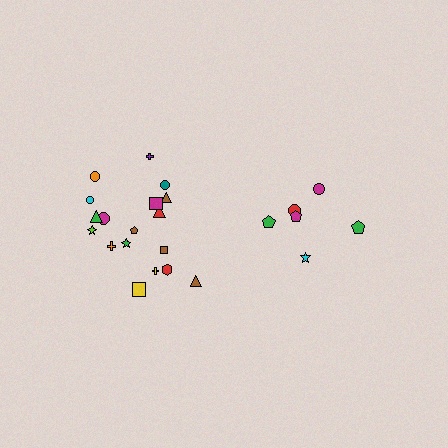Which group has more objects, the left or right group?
The left group.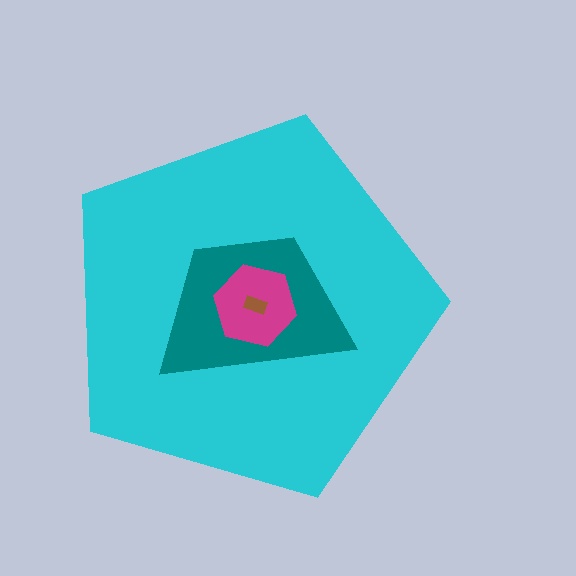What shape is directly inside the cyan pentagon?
The teal trapezoid.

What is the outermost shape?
The cyan pentagon.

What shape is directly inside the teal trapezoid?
The magenta hexagon.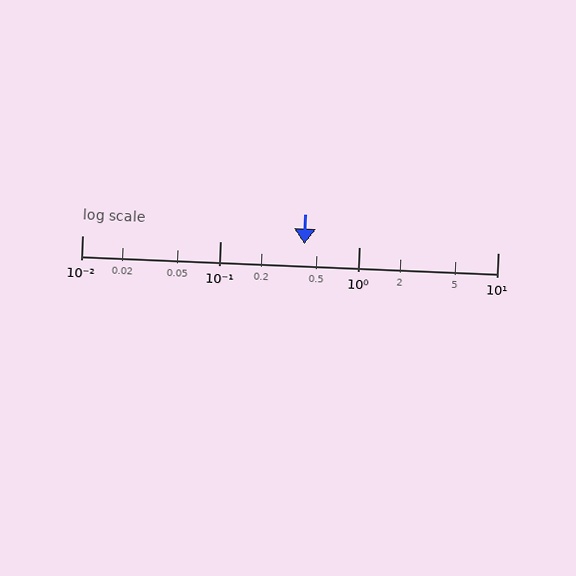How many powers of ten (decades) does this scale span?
The scale spans 3 decades, from 0.01 to 10.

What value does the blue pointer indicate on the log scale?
The pointer indicates approximately 0.4.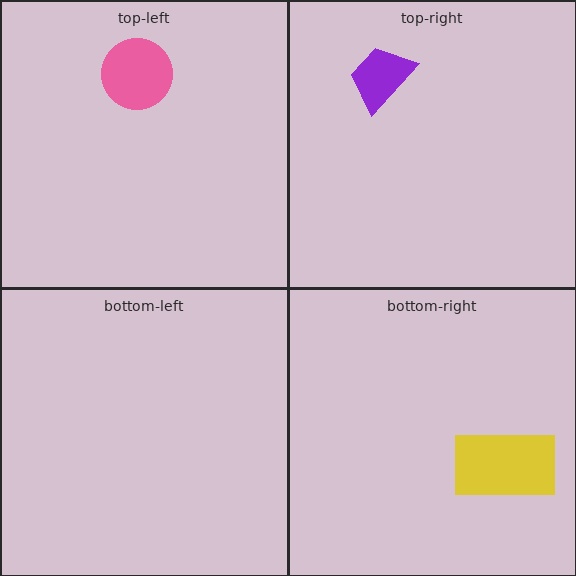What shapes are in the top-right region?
The purple trapezoid.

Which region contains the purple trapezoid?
The top-right region.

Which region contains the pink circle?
The top-left region.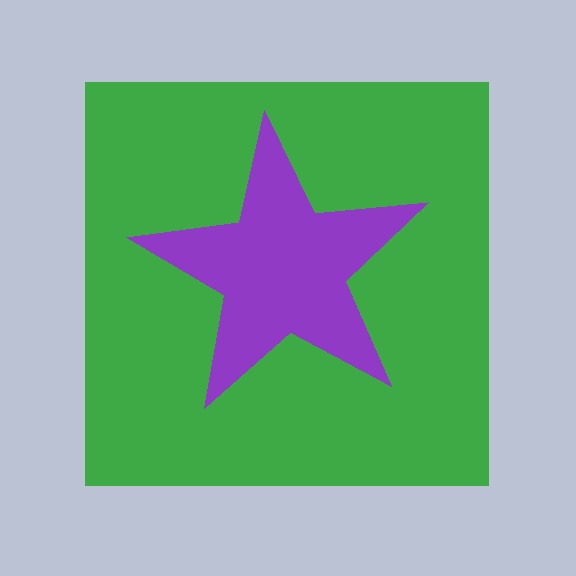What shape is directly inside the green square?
The purple star.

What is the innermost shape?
The purple star.